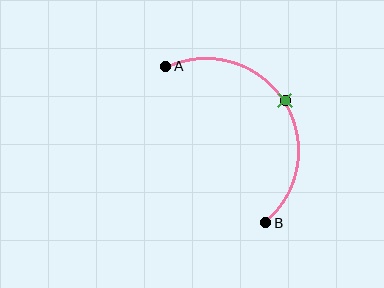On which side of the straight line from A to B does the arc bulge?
The arc bulges to the right of the straight line connecting A and B.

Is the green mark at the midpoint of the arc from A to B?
Yes. The green mark lies on the arc at equal arc-length from both A and B — it is the arc midpoint.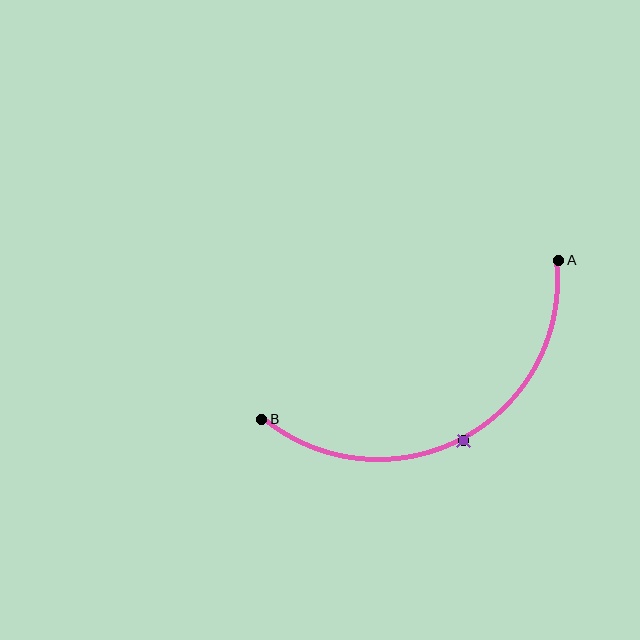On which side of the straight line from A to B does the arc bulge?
The arc bulges below the straight line connecting A and B.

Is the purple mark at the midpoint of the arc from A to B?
Yes. The purple mark lies on the arc at equal arc-length from both A and B — it is the arc midpoint.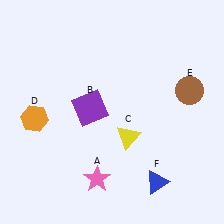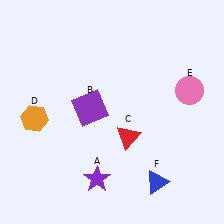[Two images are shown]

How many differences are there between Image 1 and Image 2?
There are 3 differences between the two images.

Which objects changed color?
A changed from pink to purple. C changed from yellow to red. E changed from brown to pink.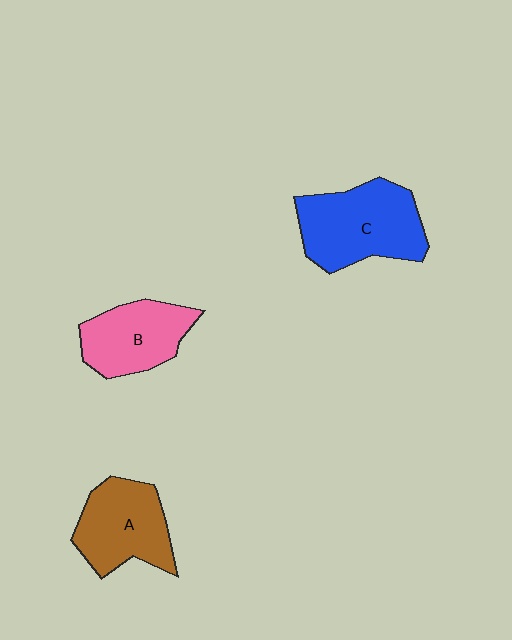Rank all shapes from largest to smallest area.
From largest to smallest: C (blue), A (brown), B (pink).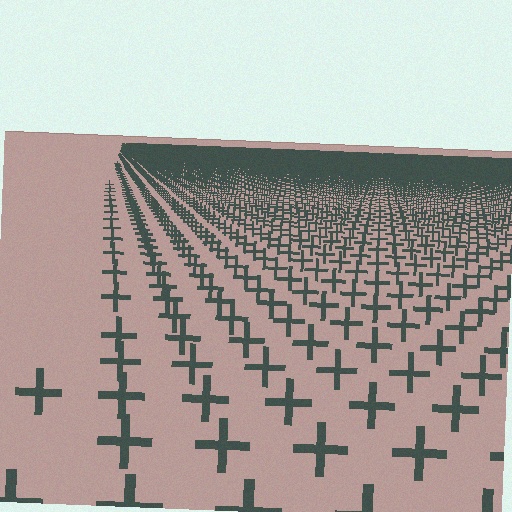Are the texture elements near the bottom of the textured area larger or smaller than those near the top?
Larger. Near the bottom, elements are closer to the viewer and appear at a bigger on-screen size.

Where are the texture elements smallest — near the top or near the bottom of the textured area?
Near the top.